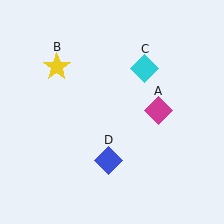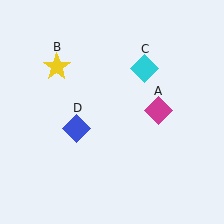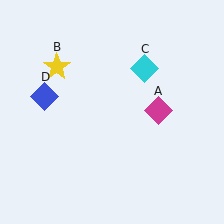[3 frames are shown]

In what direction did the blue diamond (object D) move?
The blue diamond (object D) moved up and to the left.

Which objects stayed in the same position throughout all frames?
Magenta diamond (object A) and yellow star (object B) and cyan diamond (object C) remained stationary.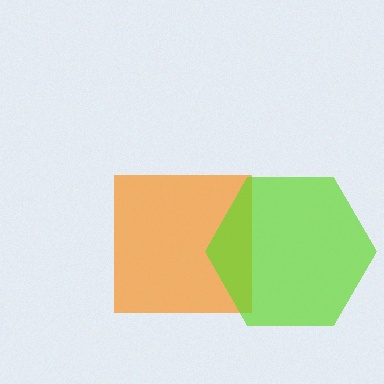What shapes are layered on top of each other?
The layered shapes are: an orange square, a lime hexagon.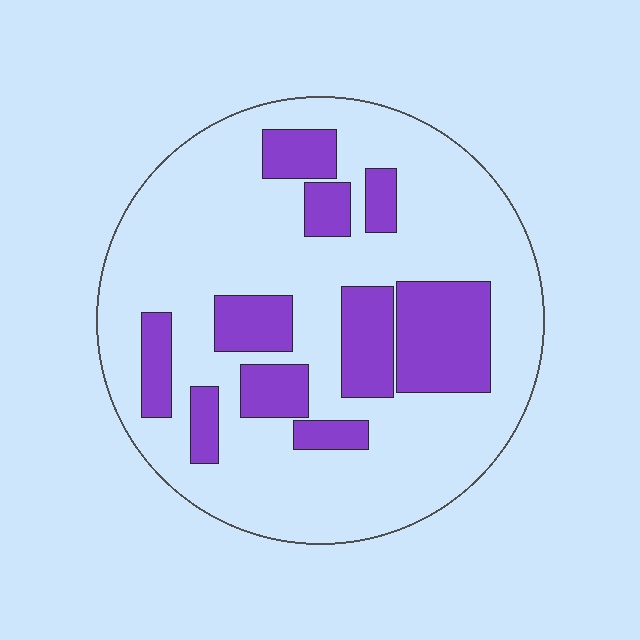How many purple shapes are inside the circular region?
10.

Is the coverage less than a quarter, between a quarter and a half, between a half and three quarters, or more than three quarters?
Between a quarter and a half.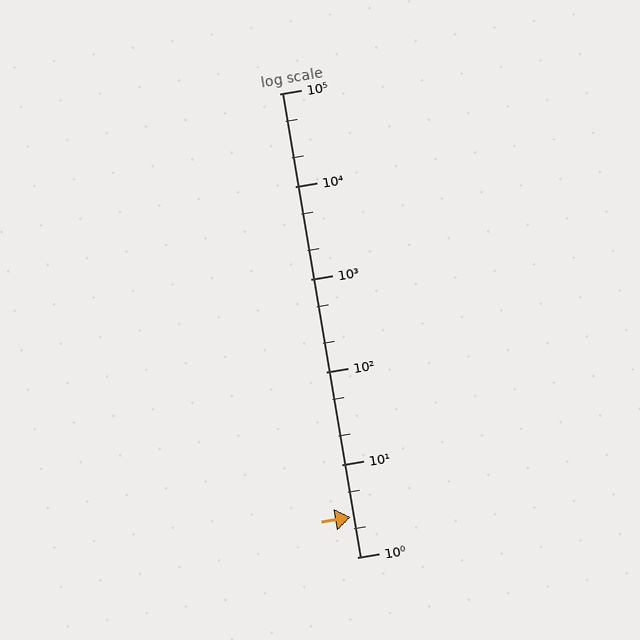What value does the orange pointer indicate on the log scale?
The pointer indicates approximately 2.7.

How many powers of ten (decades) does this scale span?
The scale spans 5 decades, from 1 to 100000.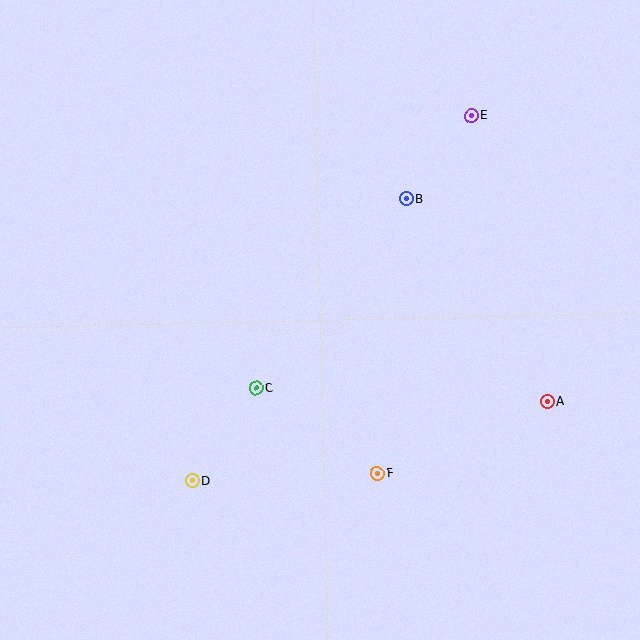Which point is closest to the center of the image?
Point C at (256, 388) is closest to the center.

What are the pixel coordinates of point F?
Point F is at (377, 473).